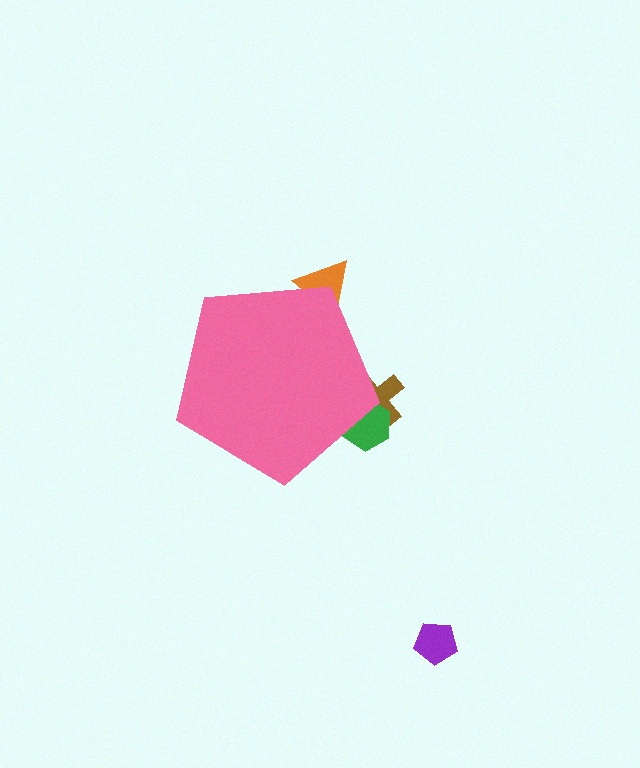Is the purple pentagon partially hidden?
No, the purple pentagon is fully visible.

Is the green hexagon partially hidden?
Yes, the green hexagon is partially hidden behind the pink pentagon.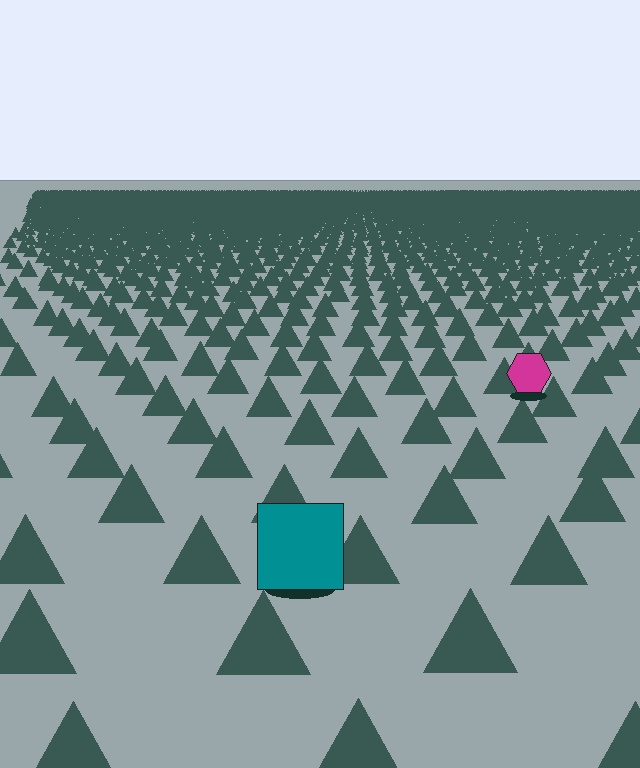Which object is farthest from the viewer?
The magenta hexagon is farthest from the viewer. It appears smaller and the ground texture around it is denser.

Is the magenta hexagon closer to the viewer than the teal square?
No. The teal square is closer — you can tell from the texture gradient: the ground texture is coarser near it.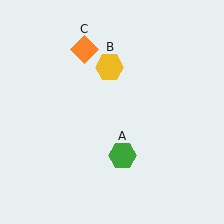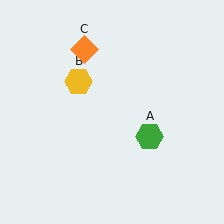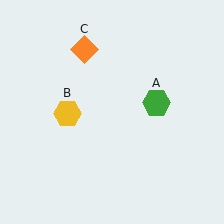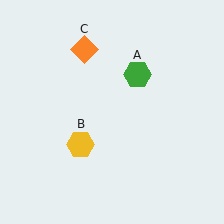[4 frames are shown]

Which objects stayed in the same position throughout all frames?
Orange diamond (object C) remained stationary.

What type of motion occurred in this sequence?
The green hexagon (object A), yellow hexagon (object B) rotated counterclockwise around the center of the scene.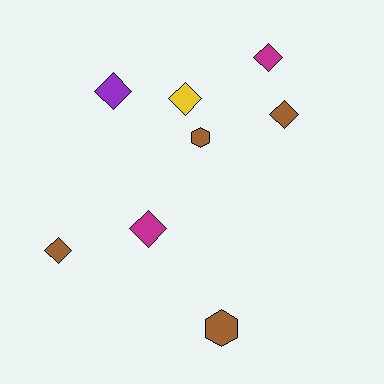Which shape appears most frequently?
Diamond, with 6 objects.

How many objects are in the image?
There are 8 objects.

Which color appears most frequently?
Brown, with 4 objects.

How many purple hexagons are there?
There are no purple hexagons.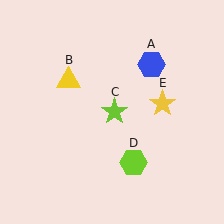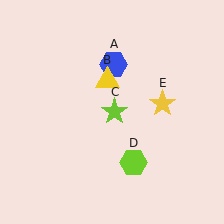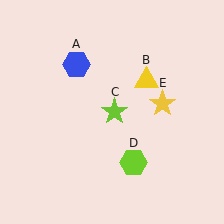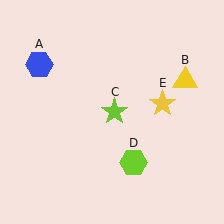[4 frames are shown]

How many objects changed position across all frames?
2 objects changed position: blue hexagon (object A), yellow triangle (object B).